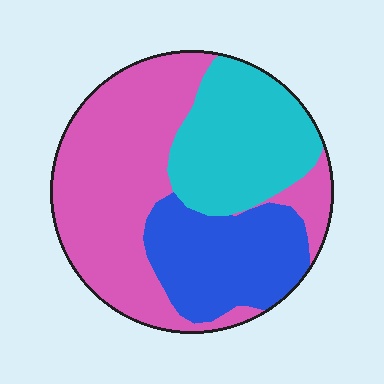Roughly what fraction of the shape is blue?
Blue covers around 25% of the shape.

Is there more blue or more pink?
Pink.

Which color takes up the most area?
Pink, at roughly 50%.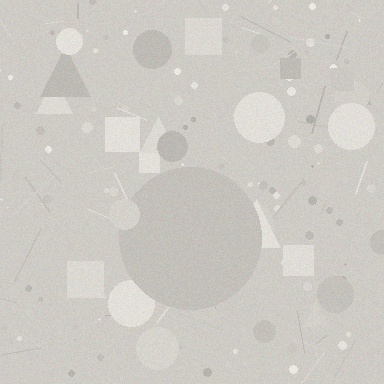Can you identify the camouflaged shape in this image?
The camouflaged shape is a circle.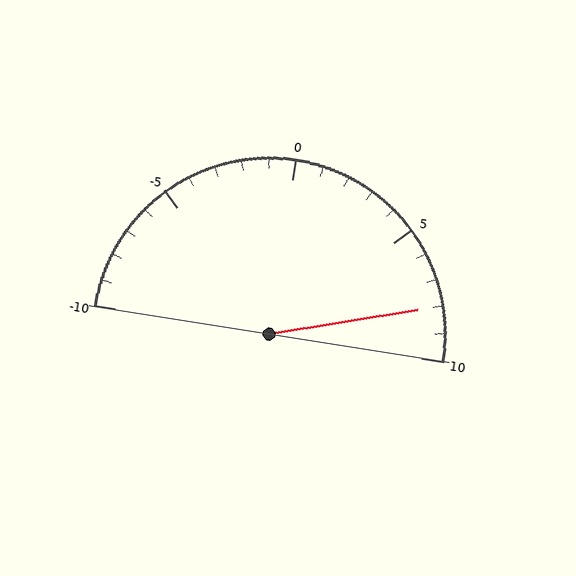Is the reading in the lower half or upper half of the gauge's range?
The reading is in the upper half of the range (-10 to 10).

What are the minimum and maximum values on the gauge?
The gauge ranges from -10 to 10.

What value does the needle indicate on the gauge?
The needle indicates approximately 8.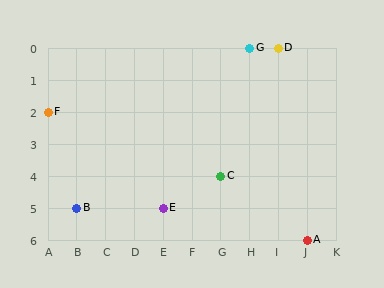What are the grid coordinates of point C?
Point C is at grid coordinates (G, 4).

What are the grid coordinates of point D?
Point D is at grid coordinates (I, 0).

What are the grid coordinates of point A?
Point A is at grid coordinates (J, 6).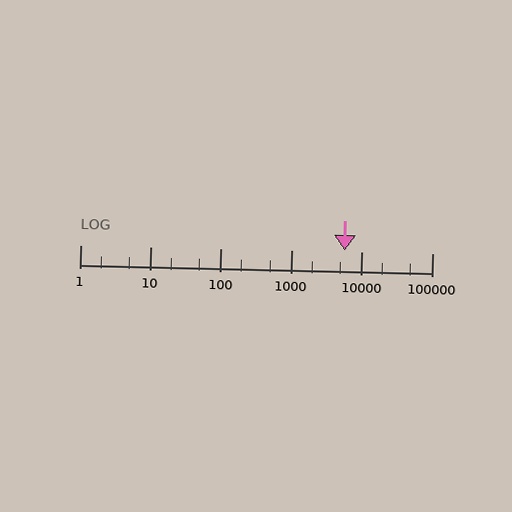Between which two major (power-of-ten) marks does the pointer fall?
The pointer is between 1000 and 10000.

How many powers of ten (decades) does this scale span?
The scale spans 5 decades, from 1 to 100000.